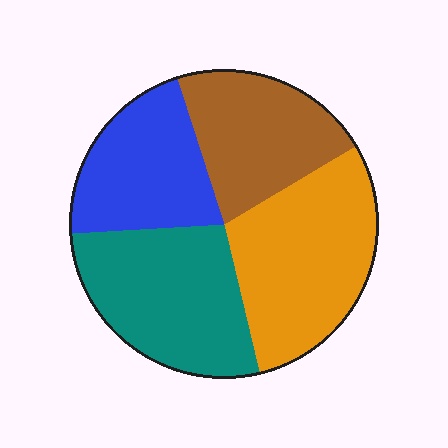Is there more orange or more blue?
Orange.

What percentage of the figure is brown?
Brown covers 21% of the figure.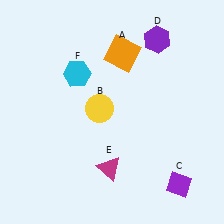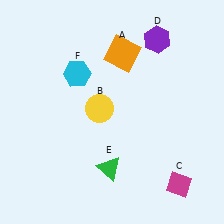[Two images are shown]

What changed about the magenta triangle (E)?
In Image 1, E is magenta. In Image 2, it changed to green.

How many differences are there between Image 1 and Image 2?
There are 2 differences between the two images.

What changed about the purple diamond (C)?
In Image 1, C is purple. In Image 2, it changed to magenta.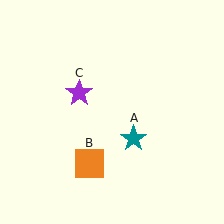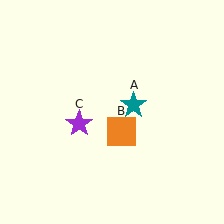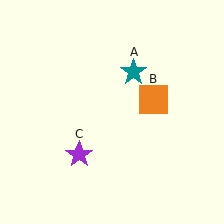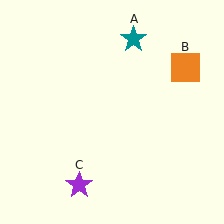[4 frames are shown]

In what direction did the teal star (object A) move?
The teal star (object A) moved up.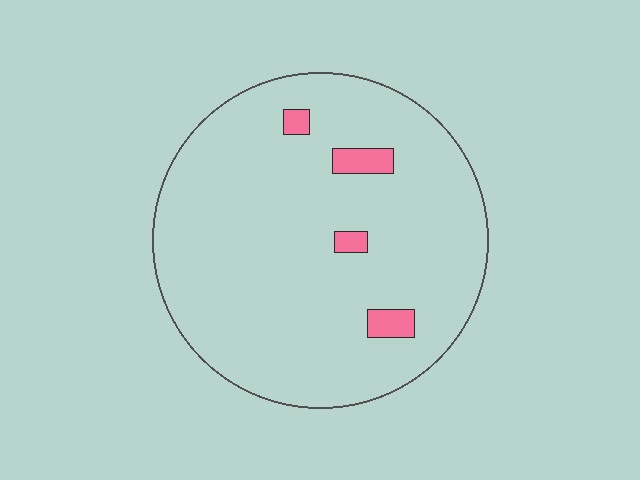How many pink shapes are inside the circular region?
4.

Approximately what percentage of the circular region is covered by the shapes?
Approximately 5%.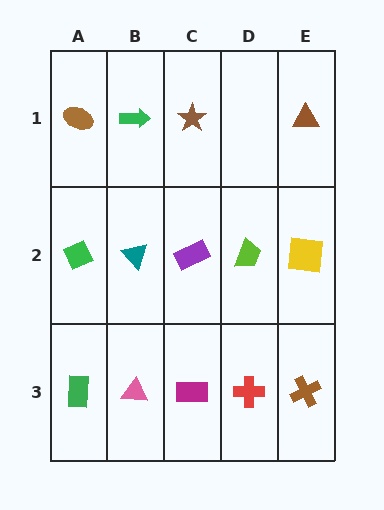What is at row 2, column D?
A lime trapezoid.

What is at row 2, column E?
A yellow square.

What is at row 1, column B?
A green arrow.